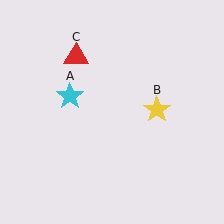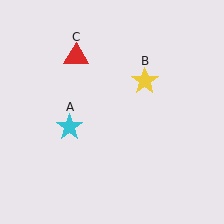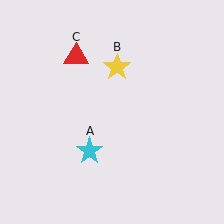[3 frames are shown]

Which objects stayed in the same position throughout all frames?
Red triangle (object C) remained stationary.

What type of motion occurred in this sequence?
The cyan star (object A), yellow star (object B) rotated counterclockwise around the center of the scene.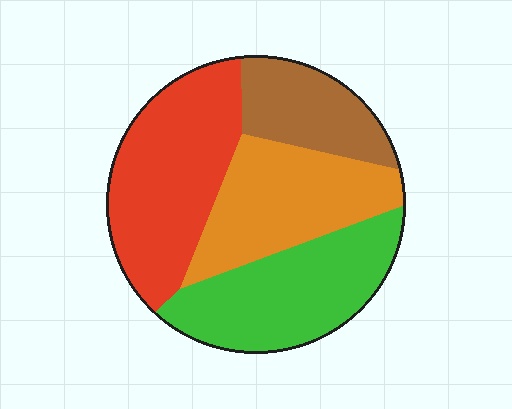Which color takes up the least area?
Brown, at roughly 15%.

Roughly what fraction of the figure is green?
Green takes up between a quarter and a half of the figure.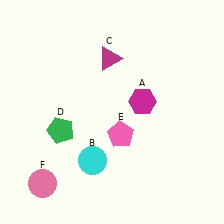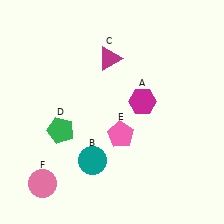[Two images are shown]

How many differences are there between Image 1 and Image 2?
There is 1 difference between the two images.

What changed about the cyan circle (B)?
In Image 1, B is cyan. In Image 2, it changed to teal.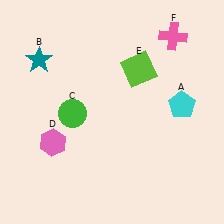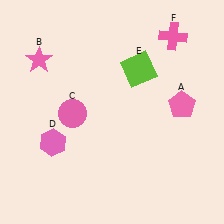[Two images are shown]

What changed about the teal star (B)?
In Image 1, B is teal. In Image 2, it changed to pink.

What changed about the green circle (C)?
In Image 1, C is green. In Image 2, it changed to pink.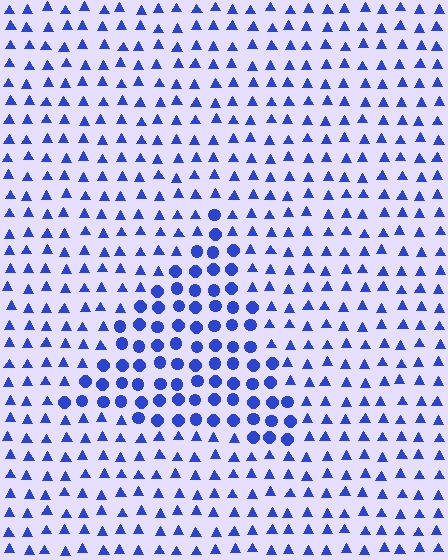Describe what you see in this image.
The image is filled with small blue elements arranged in a uniform grid. A triangle-shaped region contains circles, while the surrounding area contains triangles. The boundary is defined purely by the change in element shape.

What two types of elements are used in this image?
The image uses circles inside the triangle region and triangles outside it.